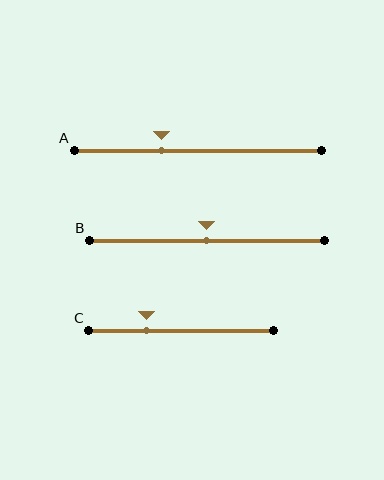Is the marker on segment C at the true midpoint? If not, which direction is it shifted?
No, the marker on segment C is shifted to the left by about 19% of the segment length.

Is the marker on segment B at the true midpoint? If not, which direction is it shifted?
Yes, the marker on segment B is at the true midpoint.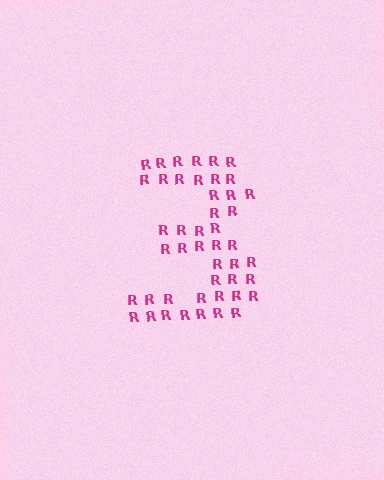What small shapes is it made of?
It is made of small letter R's.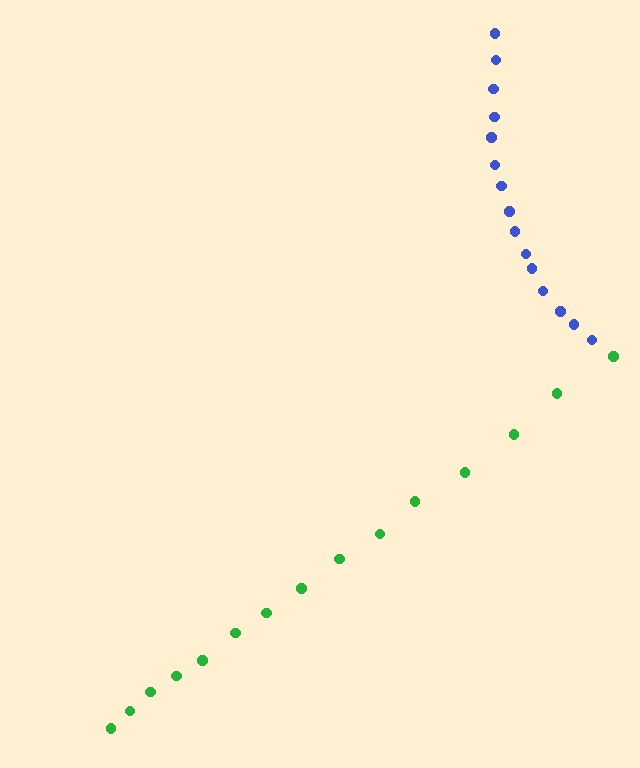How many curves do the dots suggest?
There are 2 distinct paths.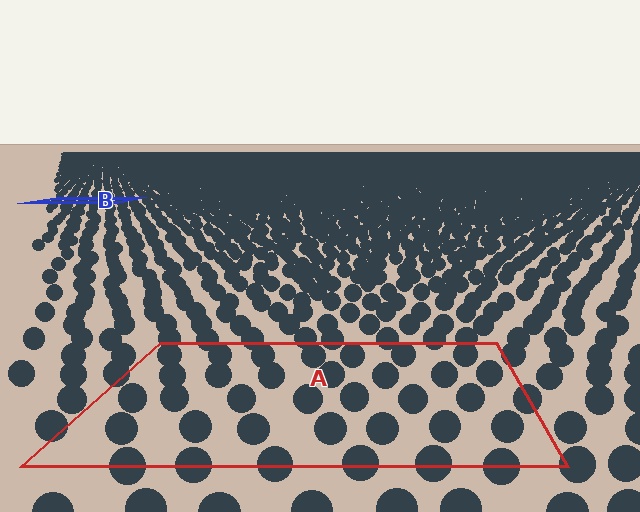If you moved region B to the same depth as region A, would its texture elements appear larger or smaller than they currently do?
They would appear larger. At a closer depth, the same texture elements are projected at a bigger on-screen size.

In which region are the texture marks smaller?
The texture marks are smaller in region B, because it is farther away.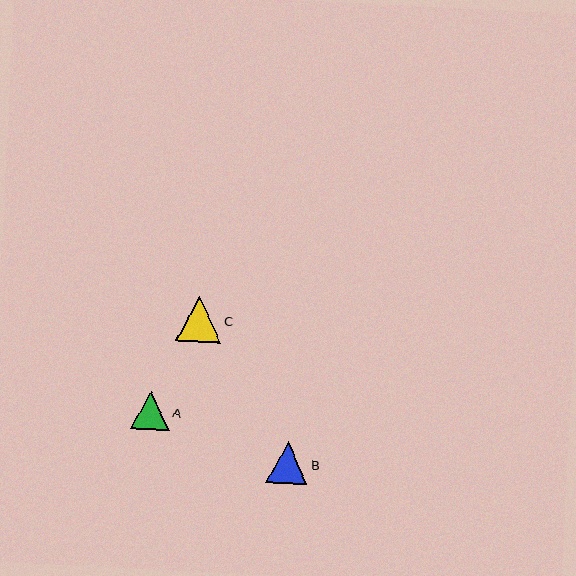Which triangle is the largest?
Triangle C is the largest with a size of approximately 45 pixels.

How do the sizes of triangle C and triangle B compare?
Triangle C and triangle B are approximately the same size.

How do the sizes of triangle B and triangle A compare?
Triangle B and triangle A are approximately the same size.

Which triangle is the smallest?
Triangle A is the smallest with a size of approximately 39 pixels.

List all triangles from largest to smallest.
From largest to smallest: C, B, A.